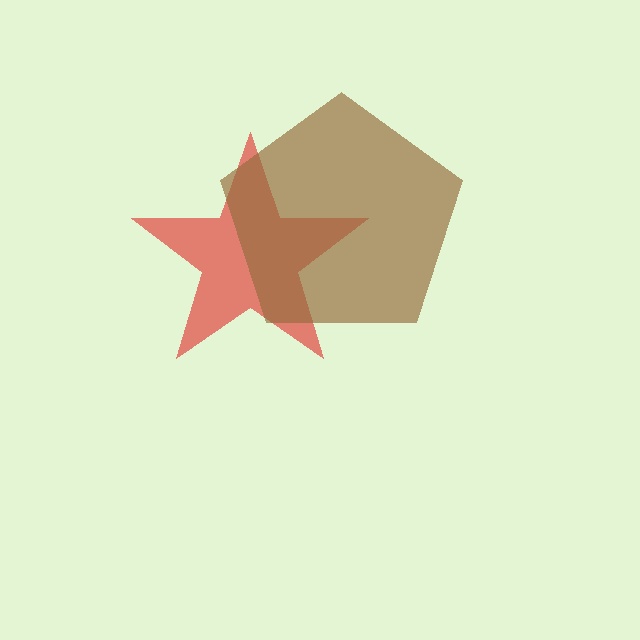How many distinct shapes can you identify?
There are 2 distinct shapes: a red star, a brown pentagon.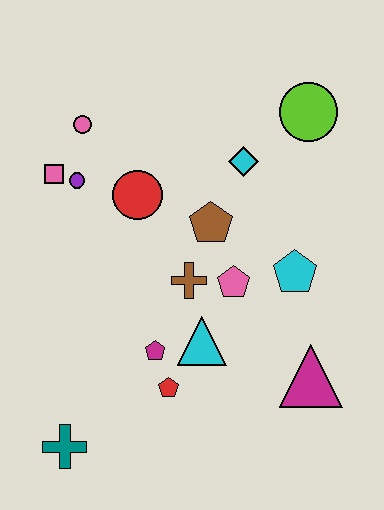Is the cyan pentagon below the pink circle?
Yes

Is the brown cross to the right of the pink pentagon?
No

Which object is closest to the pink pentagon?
The brown cross is closest to the pink pentagon.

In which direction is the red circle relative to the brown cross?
The red circle is above the brown cross.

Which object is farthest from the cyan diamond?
The teal cross is farthest from the cyan diamond.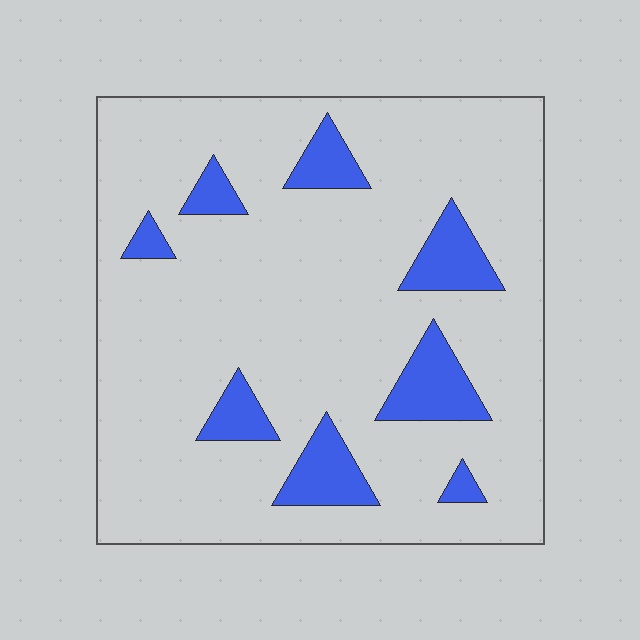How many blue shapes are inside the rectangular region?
8.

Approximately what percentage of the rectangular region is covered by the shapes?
Approximately 15%.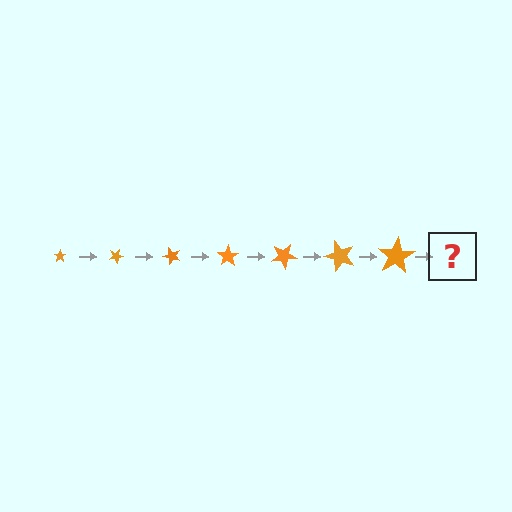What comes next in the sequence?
The next element should be a star, larger than the previous one and rotated 175 degrees from the start.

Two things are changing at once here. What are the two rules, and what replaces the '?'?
The two rules are that the star grows larger each step and it rotates 25 degrees each step. The '?' should be a star, larger than the previous one and rotated 175 degrees from the start.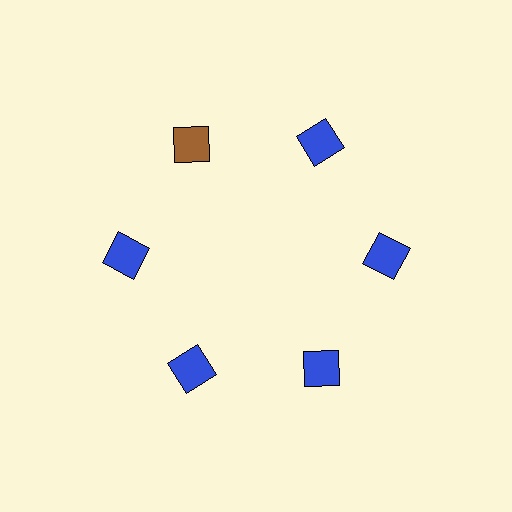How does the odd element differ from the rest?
It has a different color: brown instead of blue.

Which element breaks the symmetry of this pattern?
The brown square at roughly the 11 o'clock position breaks the symmetry. All other shapes are blue squares.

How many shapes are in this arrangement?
There are 6 shapes arranged in a ring pattern.